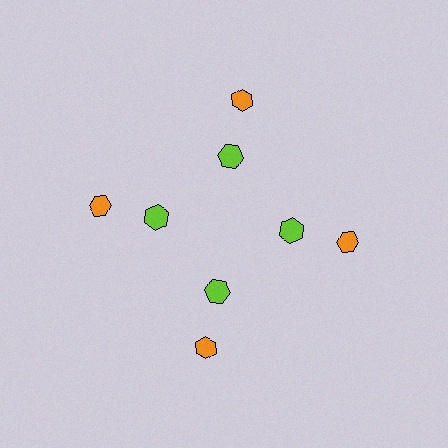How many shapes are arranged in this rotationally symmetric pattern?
There are 8 shapes, arranged in 4 groups of 2.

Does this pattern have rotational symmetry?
Yes, this pattern has 4-fold rotational symmetry. It looks the same after rotating 90 degrees around the center.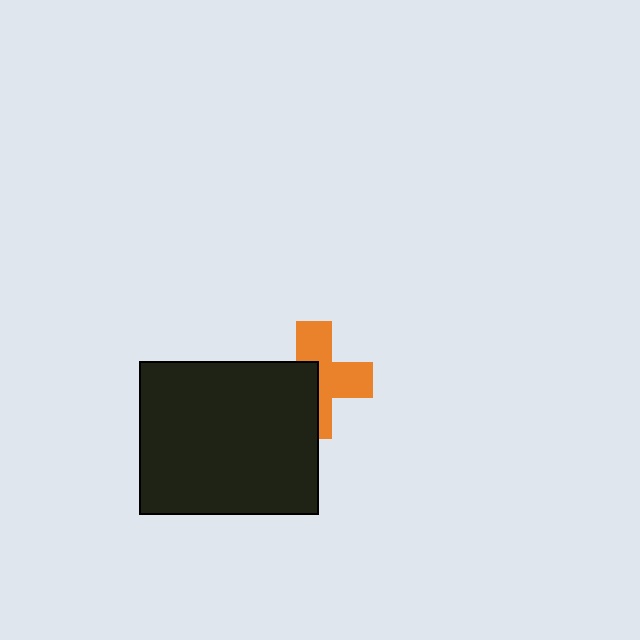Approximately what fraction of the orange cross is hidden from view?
Roughly 46% of the orange cross is hidden behind the black rectangle.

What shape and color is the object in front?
The object in front is a black rectangle.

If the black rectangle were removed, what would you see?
You would see the complete orange cross.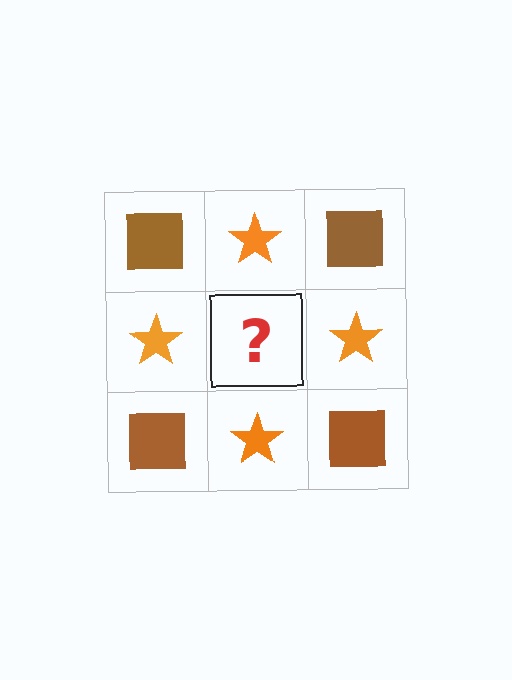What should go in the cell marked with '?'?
The missing cell should contain a brown square.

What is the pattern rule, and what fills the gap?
The rule is that it alternates brown square and orange star in a checkerboard pattern. The gap should be filled with a brown square.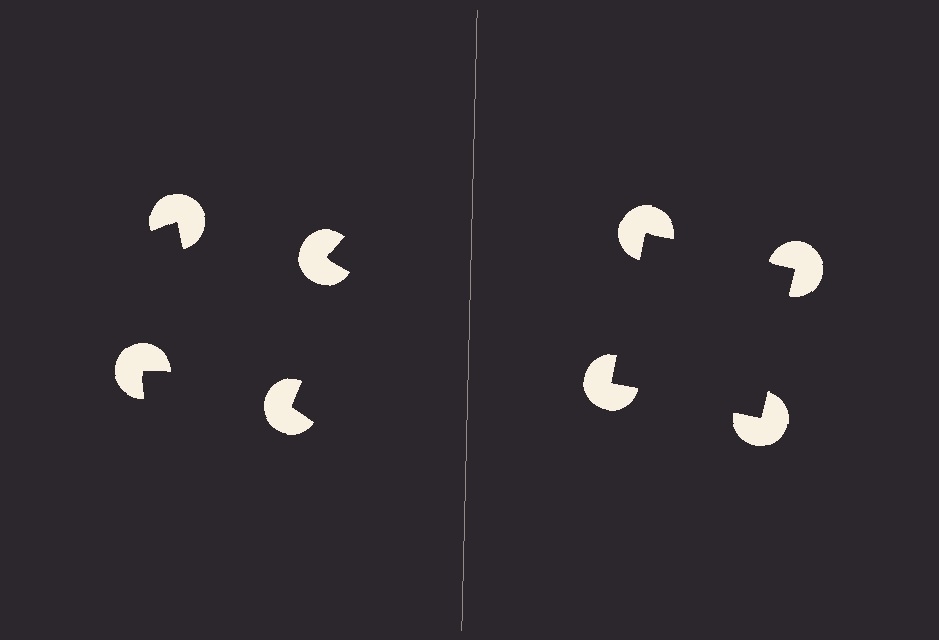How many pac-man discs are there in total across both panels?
8 — 4 on each side.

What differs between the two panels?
The pac-man discs are positioned identically on both sides; only the wedge orientations differ. On the right they align to a square; on the left they are misaligned.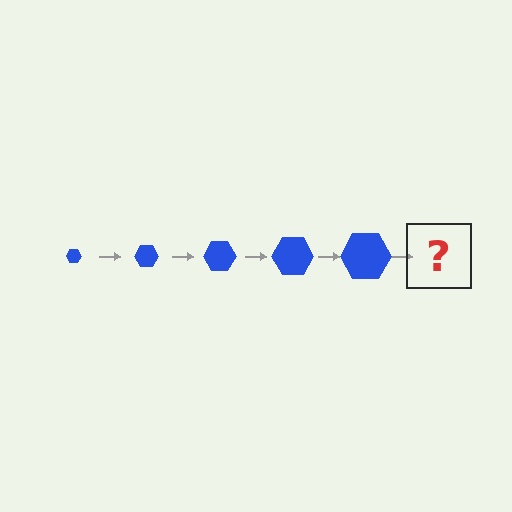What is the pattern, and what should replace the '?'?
The pattern is that the hexagon gets progressively larger each step. The '?' should be a blue hexagon, larger than the previous one.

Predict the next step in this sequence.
The next step is a blue hexagon, larger than the previous one.